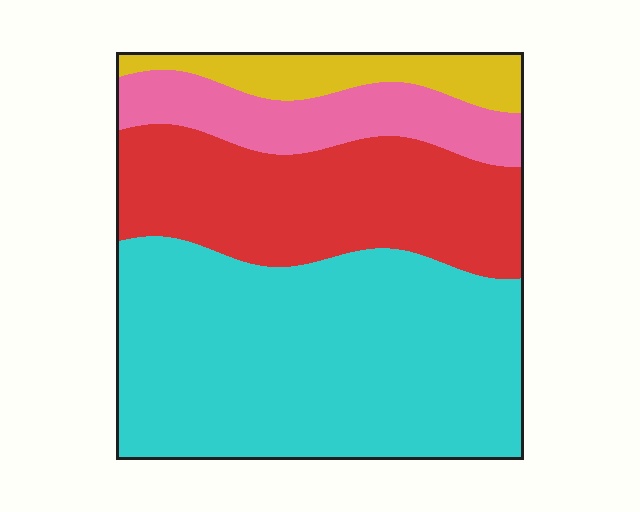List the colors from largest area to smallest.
From largest to smallest: cyan, red, pink, yellow.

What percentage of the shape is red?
Red covers 28% of the shape.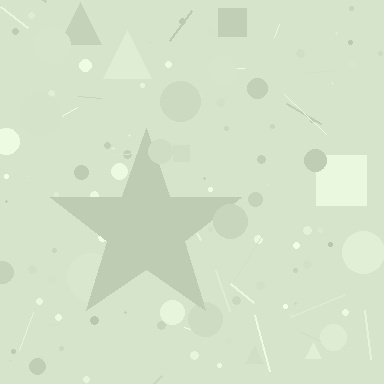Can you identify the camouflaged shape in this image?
The camouflaged shape is a star.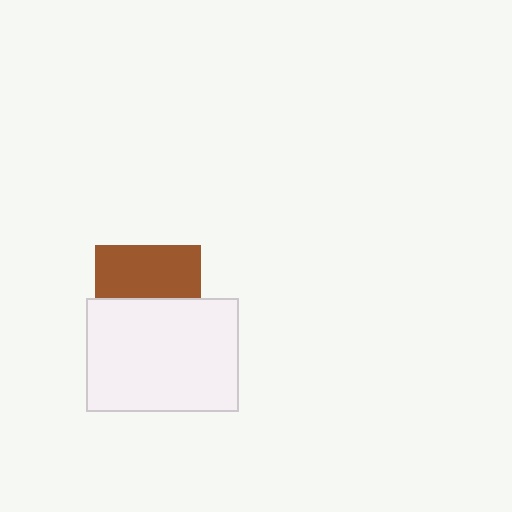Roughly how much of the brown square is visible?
About half of it is visible (roughly 50%).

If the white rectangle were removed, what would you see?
You would see the complete brown square.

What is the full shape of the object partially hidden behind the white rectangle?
The partially hidden object is a brown square.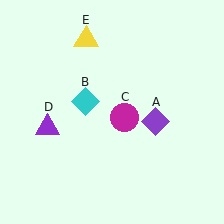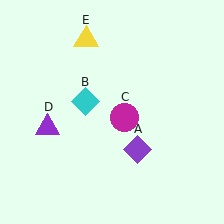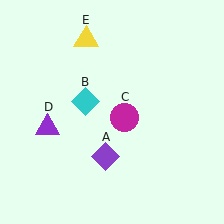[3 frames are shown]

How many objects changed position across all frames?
1 object changed position: purple diamond (object A).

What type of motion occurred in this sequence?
The purple diamond (object A) rotated clockwise around the center of the scene.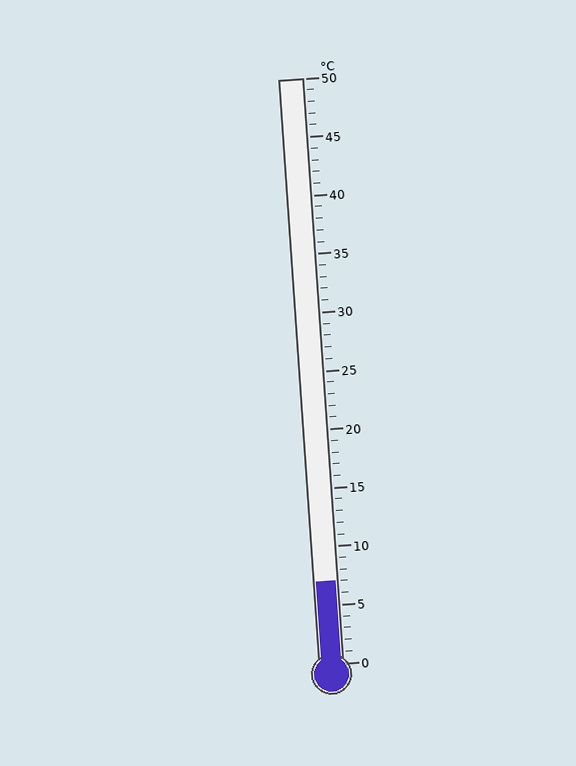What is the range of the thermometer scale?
The thermometer scale ranges from 0°C to 50°C.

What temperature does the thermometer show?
The thermometer shows approximately 7°C.